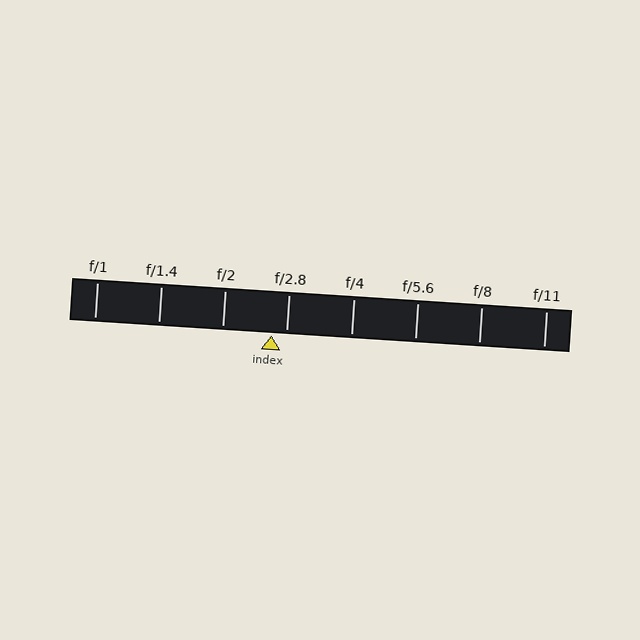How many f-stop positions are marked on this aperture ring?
There are 8 f-stop positions marked.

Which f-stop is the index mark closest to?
The index mark is closest to f/2.8.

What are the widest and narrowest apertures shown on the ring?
The widest aperture shown is f/1 and the narrowest is f/11.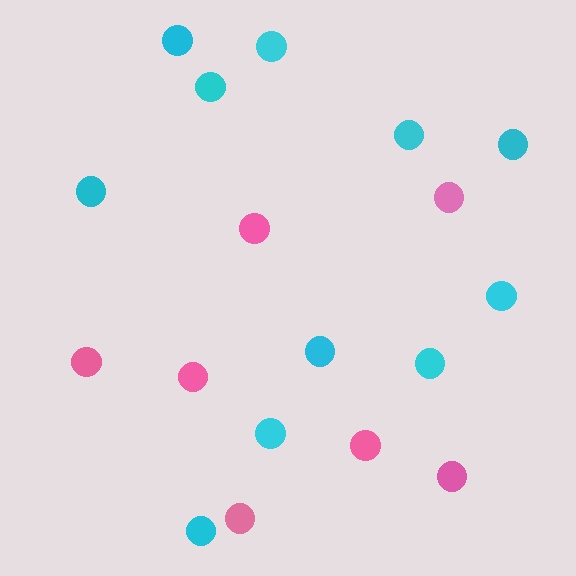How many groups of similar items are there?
There are 2 groups: one group of cyan circles (11) and one group of pink circles (7).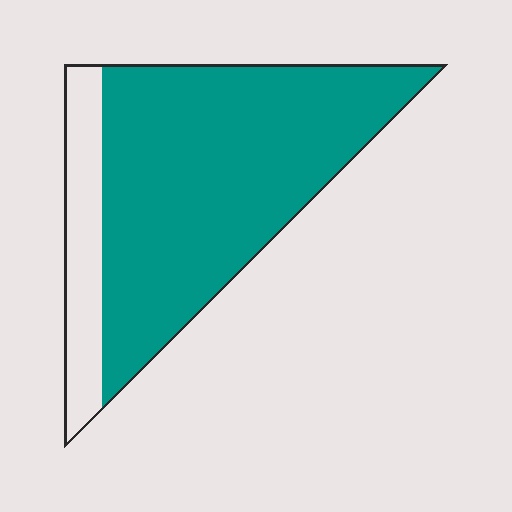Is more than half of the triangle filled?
Yes.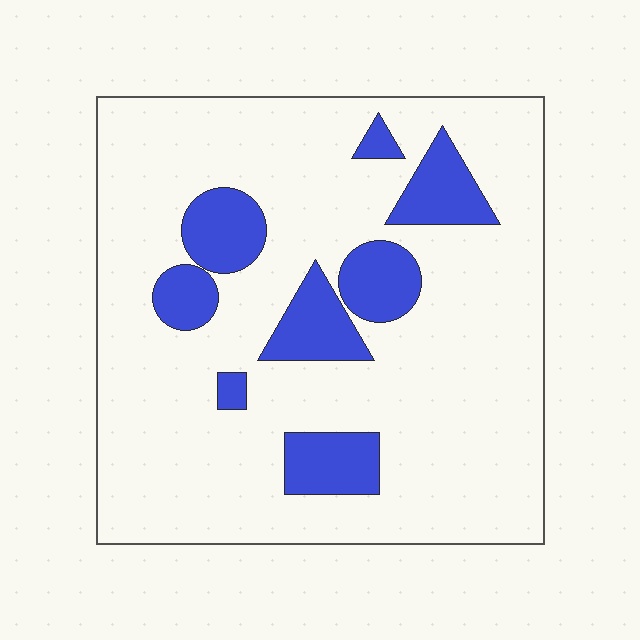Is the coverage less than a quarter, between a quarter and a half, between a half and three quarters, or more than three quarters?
Less than a quarter.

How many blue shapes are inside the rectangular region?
8.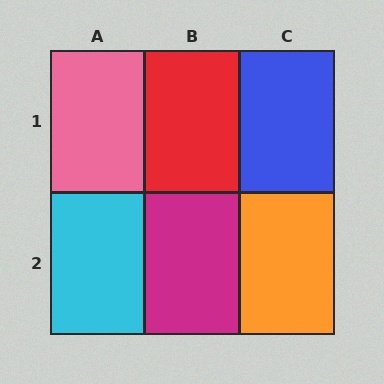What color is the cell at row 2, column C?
Orange.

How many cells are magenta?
1 cell is magenta.